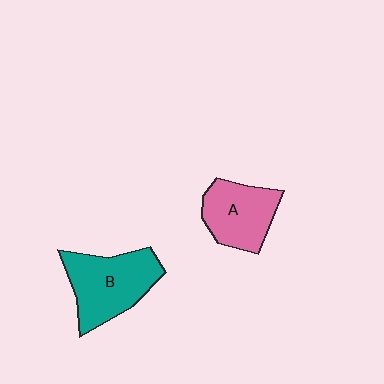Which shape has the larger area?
Shape B (teal).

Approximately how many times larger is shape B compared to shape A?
Approximately 1.3 times.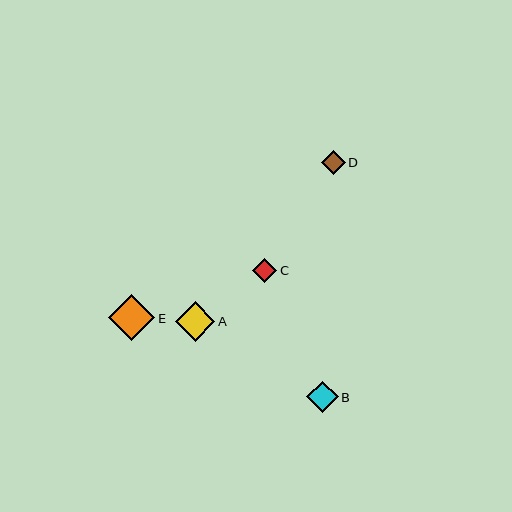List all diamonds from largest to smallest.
From largest to smallest: E, A, B, C, D.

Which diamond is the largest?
Diamond E is the largest with a size of approximately 46 pixels.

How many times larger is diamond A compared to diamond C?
Diamond A is approximately 1.6 times the size of diamond C.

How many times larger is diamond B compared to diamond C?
Diamond B is approximately 1.3 times the size of diamond C.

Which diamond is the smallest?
Diamond D is the smallest with a size of approximately 23 pixels.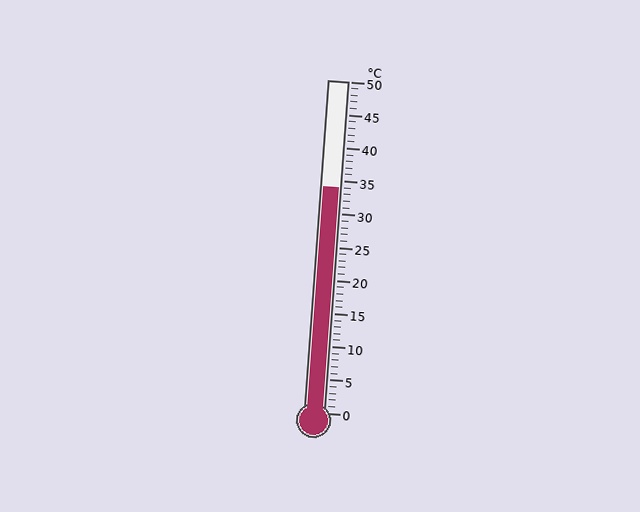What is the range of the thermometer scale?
The thermometer scale ranges from 0°C to 50°C.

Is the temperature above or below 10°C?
The temperature is above 10°C.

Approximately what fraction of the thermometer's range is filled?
The thermometer is filled to approximately 70% of its range.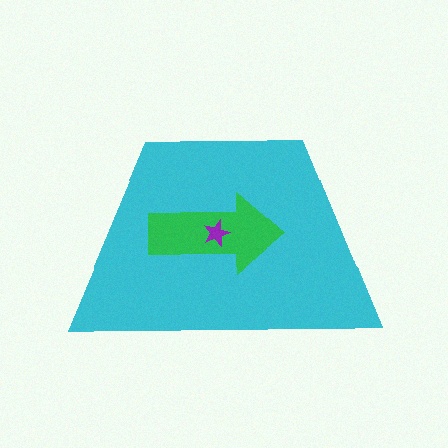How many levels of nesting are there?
3.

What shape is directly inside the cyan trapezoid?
The green arrow.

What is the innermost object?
The purple star.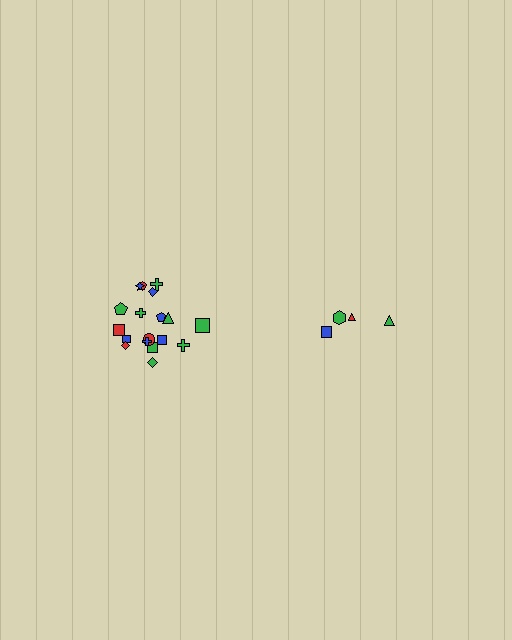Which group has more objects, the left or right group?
The left group.